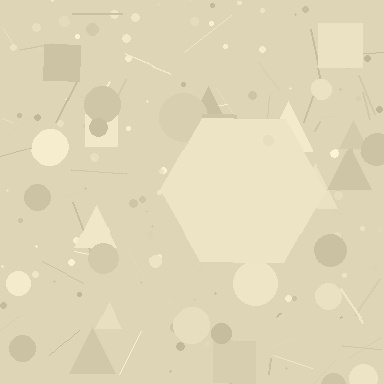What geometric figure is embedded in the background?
A hexagon is embedded in the background.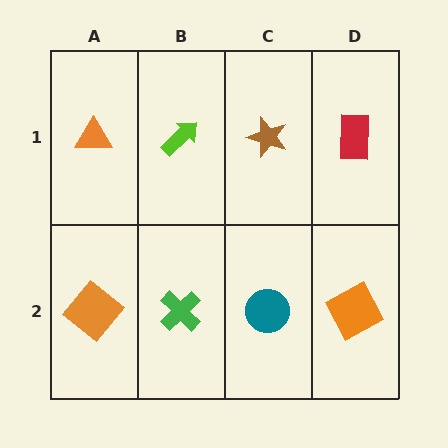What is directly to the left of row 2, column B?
An orange diamond.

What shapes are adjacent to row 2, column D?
A red rectangle (row 1, column D), a teal circle (row 2, column C).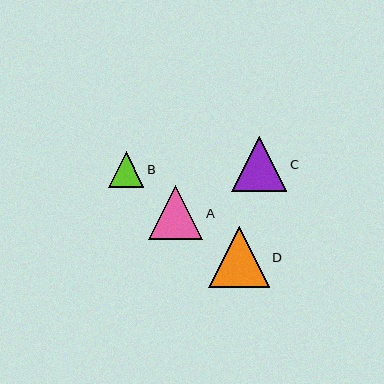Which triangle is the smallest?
Triangle B is the smallest with a size of approximately 35 pixels.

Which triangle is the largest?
Triangle D is the largest with a size of approximately 60 pixels.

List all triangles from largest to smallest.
From largest to smallest: D, C, A, B.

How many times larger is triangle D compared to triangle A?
Triangle D is approximately 1.1 times the size of triangle A.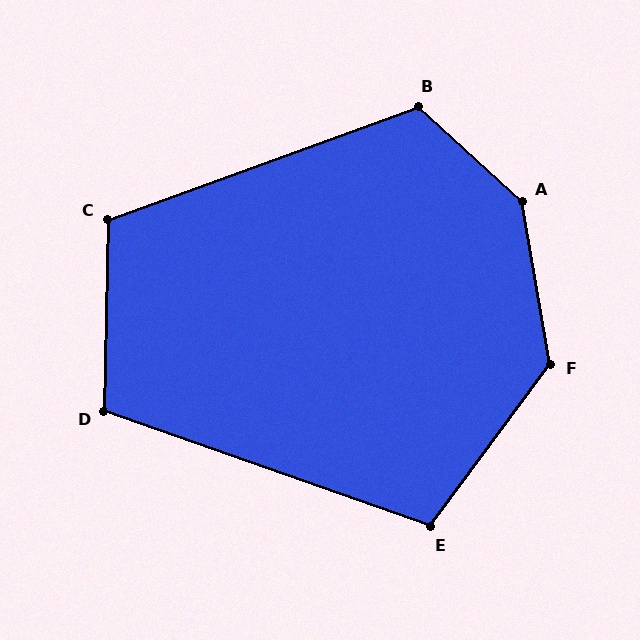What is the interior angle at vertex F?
Approximately 134 degrees (obtuse).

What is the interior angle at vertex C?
Approximately 111 degrees (obtuse).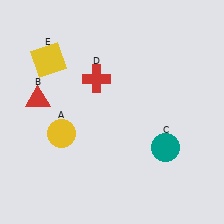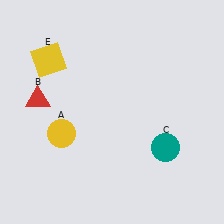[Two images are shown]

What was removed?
The red cross (D) was removed in Image 2.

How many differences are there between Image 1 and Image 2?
There is 1 difference between the two images.